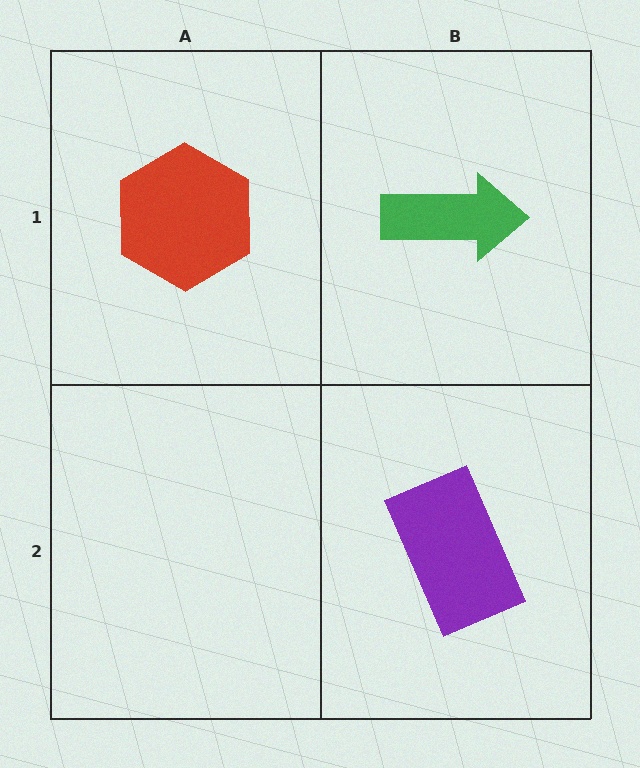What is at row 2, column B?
A purple rectangle.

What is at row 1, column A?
A red hexagon.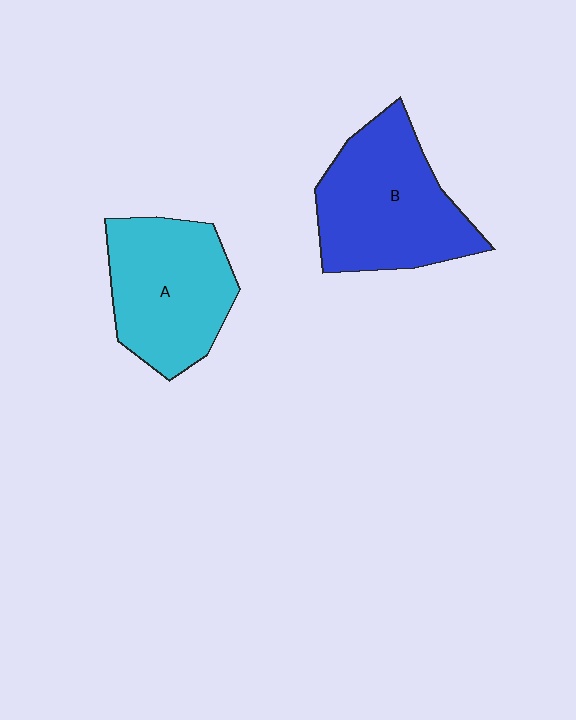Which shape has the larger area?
Shape B (blue).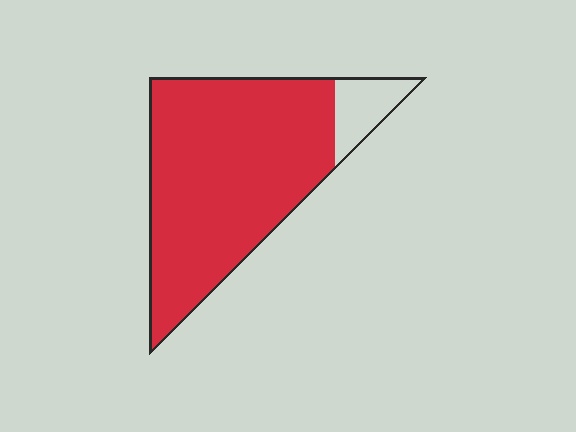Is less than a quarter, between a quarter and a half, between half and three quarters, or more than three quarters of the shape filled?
More than three quarters.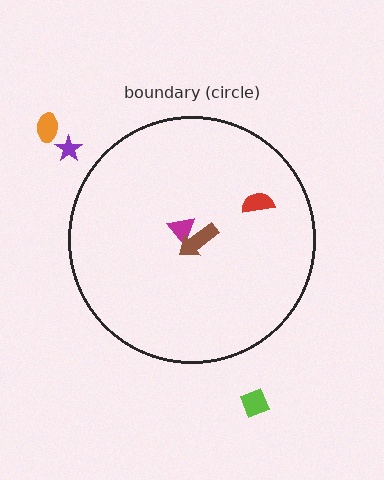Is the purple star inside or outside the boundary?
Outside.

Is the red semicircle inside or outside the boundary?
Inside.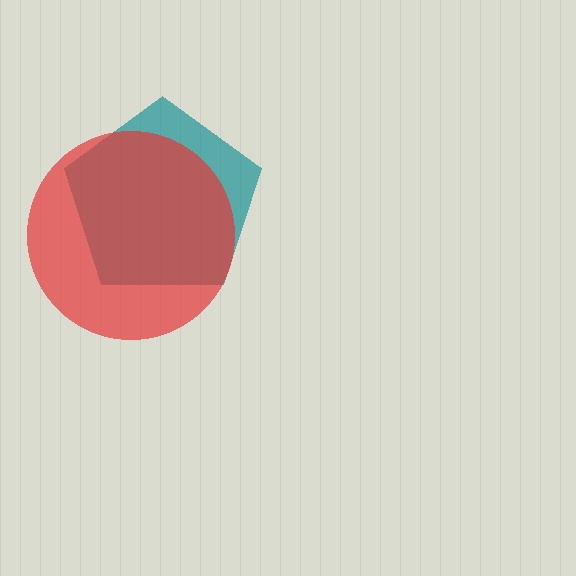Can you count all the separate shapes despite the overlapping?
Yes, there are 2 separate shapes.